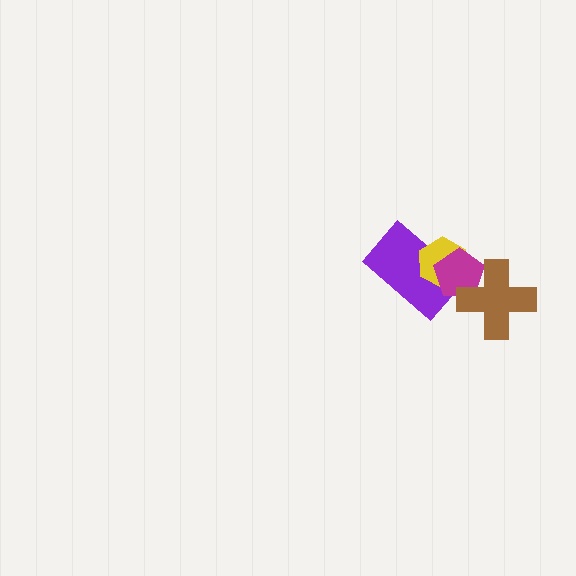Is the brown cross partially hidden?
No, no other shape covers it.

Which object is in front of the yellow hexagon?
The magenta pentagon is in front of the yellow hexagon.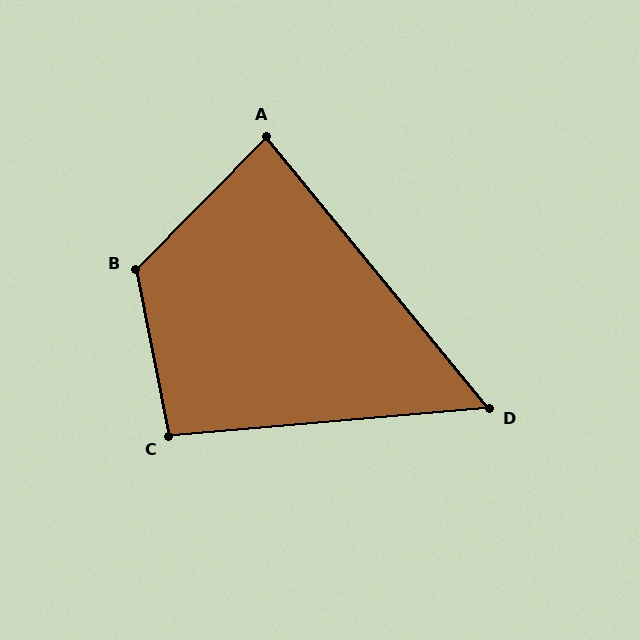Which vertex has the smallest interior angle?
D, at approximately 56 degrees.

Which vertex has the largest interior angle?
B, at approximately 124 degrees.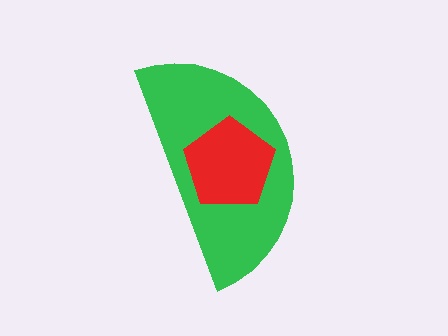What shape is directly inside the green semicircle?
The red pentagon.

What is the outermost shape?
The green semicircle.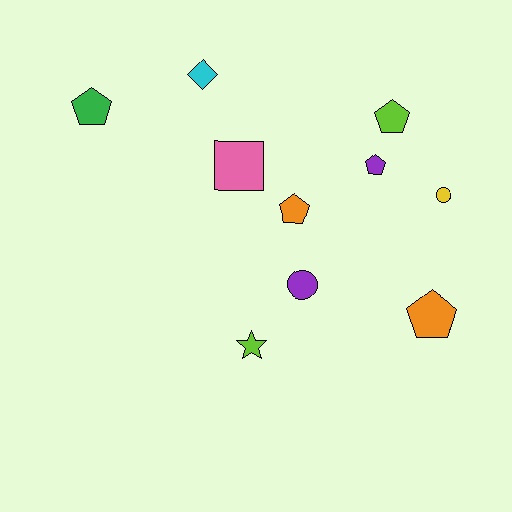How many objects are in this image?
There are 10 objects.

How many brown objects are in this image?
There are no brown objects.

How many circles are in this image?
There are 2 circles.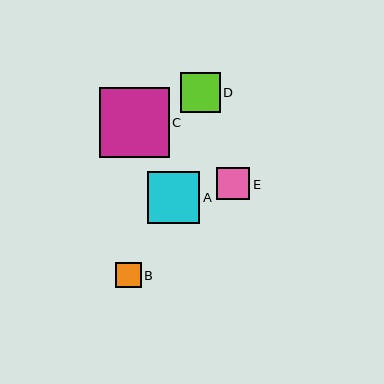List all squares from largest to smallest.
From largest to smallest: C, A, D, E, B.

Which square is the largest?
Square C is the largest with a size of approximately 70 pixels.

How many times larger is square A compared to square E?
Square A is approximately 1.6 times the size of square E.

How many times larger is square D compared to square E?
Square D is approximately 1.2 times the size of square E.